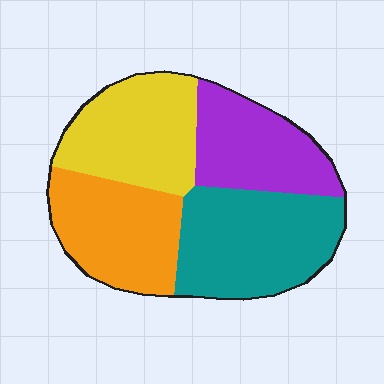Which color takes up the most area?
Teal, at roughly 30%.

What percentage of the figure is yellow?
Yellow takes up about one quarter (1/4) of the figure.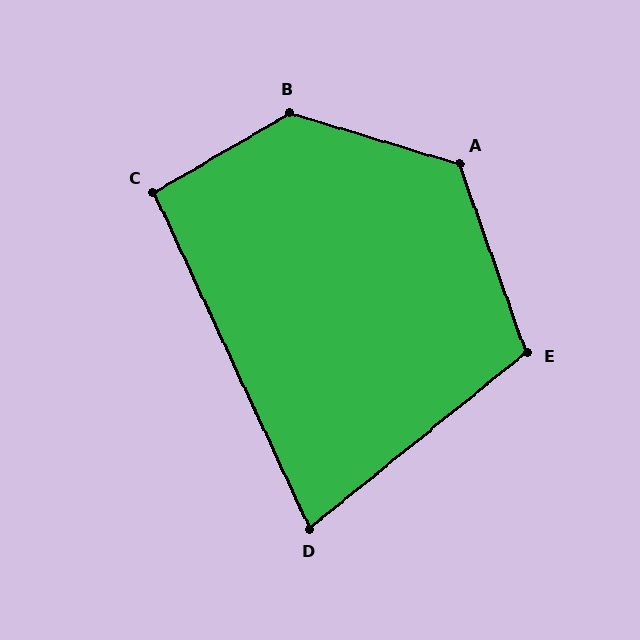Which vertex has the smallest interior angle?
D, at approximately 76 degrees.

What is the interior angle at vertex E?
Approximately 109 degrees (obtuse).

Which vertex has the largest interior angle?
B, at approximately 133 degrees.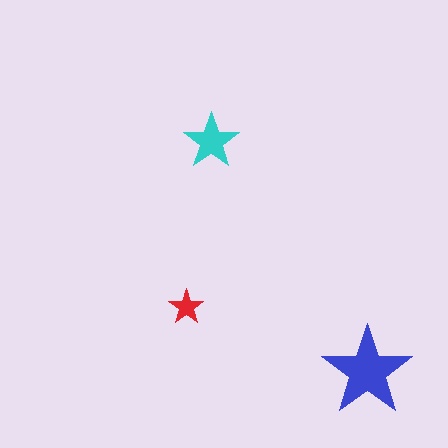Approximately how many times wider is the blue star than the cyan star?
About 1.5 times wider.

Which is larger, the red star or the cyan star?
The cyan one.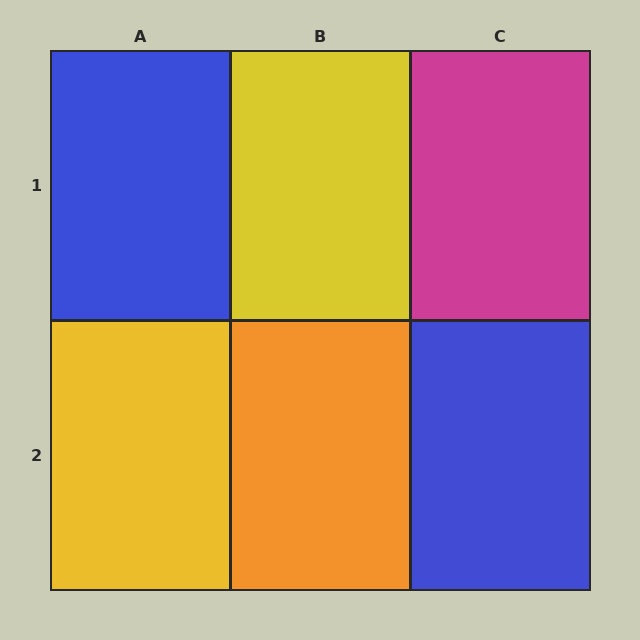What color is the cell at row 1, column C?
Magenta.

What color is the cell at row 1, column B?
Yellow.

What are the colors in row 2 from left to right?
Yellow, orange, blue.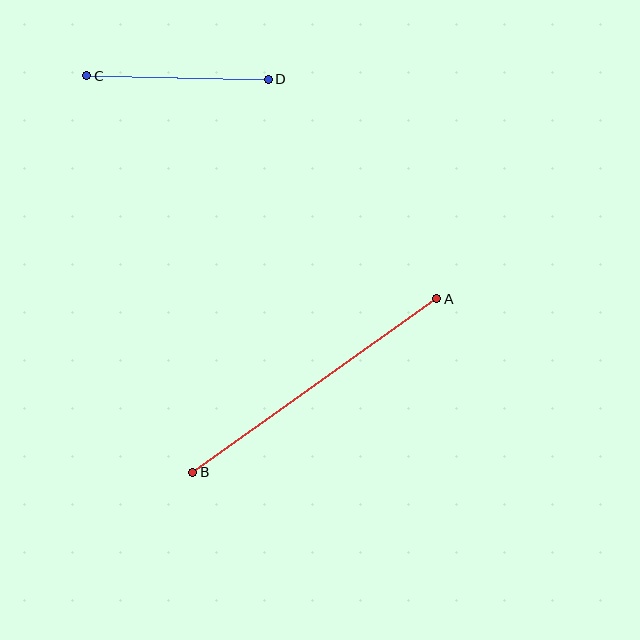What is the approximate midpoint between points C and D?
The midpoint is at approximately (177, 77) pixels.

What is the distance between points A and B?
The distance is approximately 299 pixels.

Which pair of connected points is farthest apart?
Points A and B are farthest apart.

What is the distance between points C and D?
The distance is approximately 181 pixels.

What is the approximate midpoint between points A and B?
The midpoint is at approximately (315, 385) pixels.